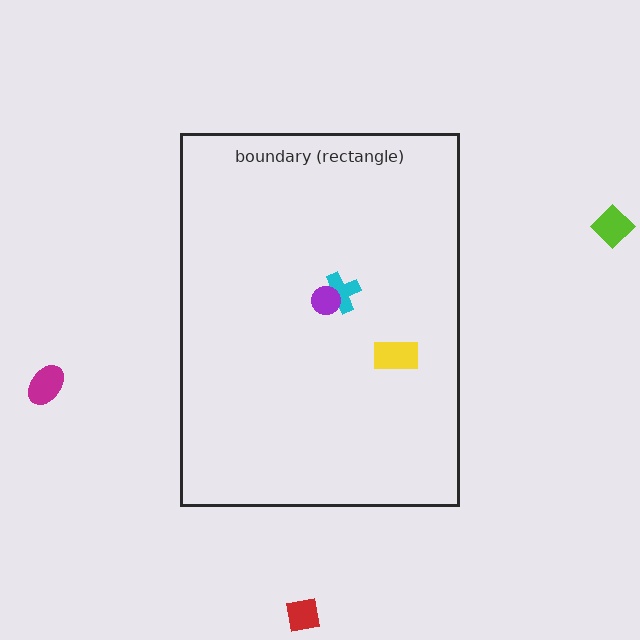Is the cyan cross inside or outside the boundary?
Inside.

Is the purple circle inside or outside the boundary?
Inside.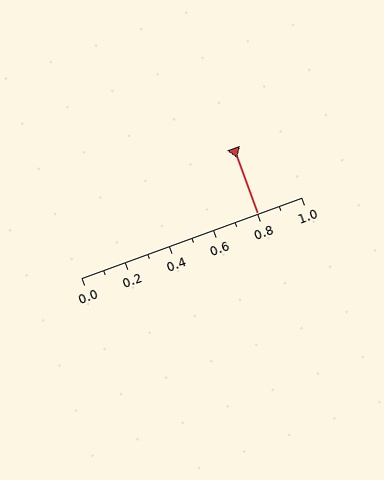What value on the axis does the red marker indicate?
The marker indicates approximately 0.8.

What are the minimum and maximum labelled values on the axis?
The axis runs from 0.0 to 1.0.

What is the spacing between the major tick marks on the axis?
The major ticks are spaced 0.2 apart.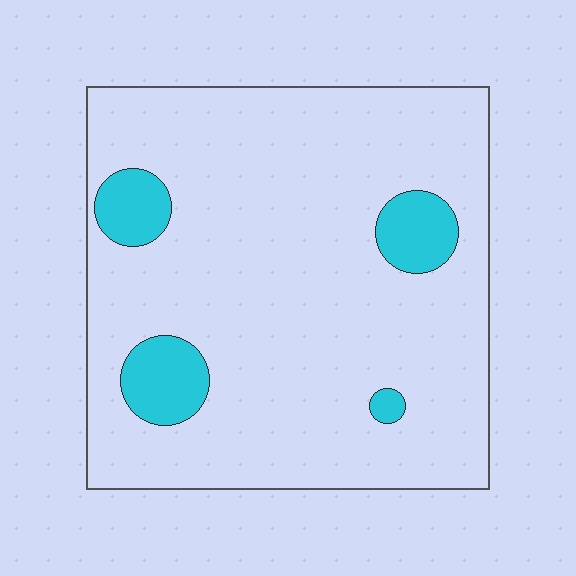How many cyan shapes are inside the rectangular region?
4.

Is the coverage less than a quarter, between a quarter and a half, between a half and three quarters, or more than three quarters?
Less than a quarter.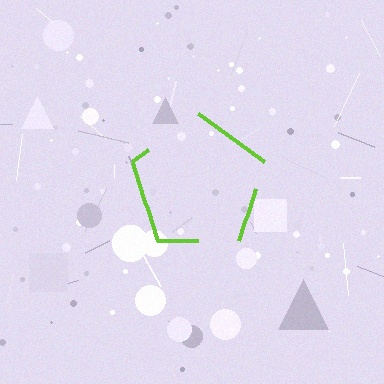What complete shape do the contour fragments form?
The contour fragments form a pentagon.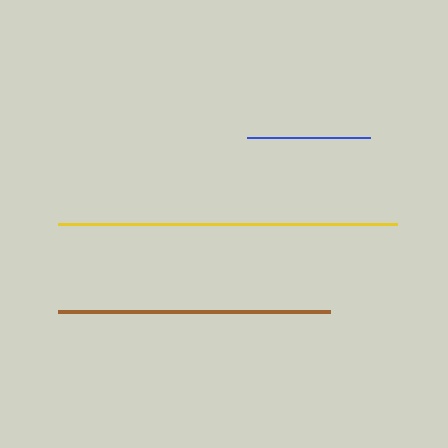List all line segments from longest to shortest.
From longest to shortest: yellow, brown, blue.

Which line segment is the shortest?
The blue line is the shortest at approximately 124 pixels.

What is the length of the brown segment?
The brown segment is approximately 273 pixels long.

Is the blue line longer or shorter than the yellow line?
The yellow line is longer than the blue line.